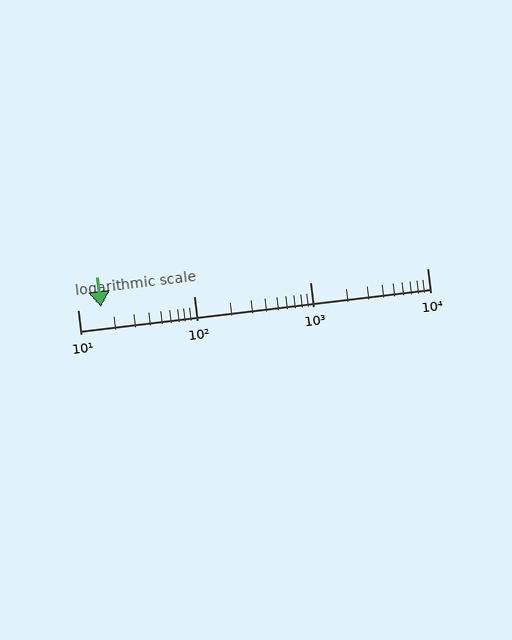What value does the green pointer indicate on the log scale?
The pointer indicates approximately 16.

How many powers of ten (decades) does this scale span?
The scale spans 3 decades, from 10 to 10000.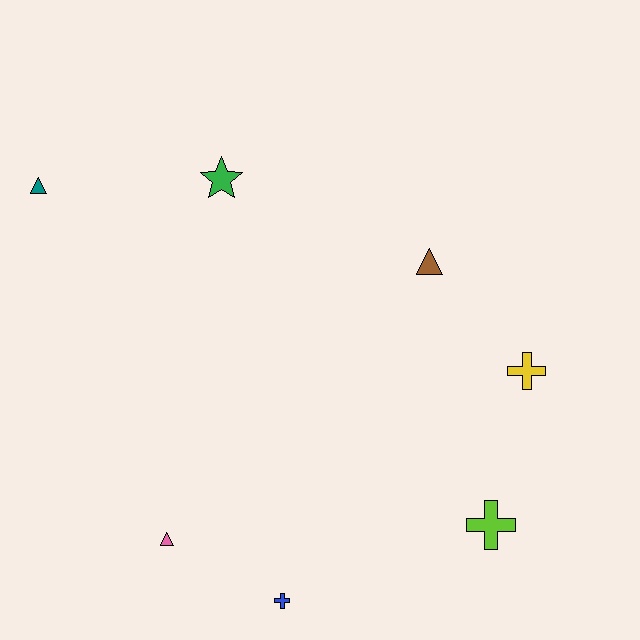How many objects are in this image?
There are 7 objects.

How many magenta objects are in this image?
There are no magenta objects.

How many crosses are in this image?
There are 3 crosses.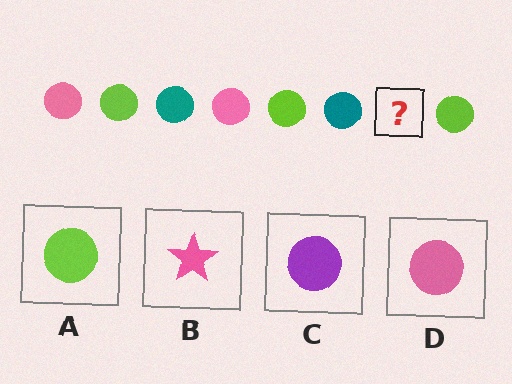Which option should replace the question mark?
Option D.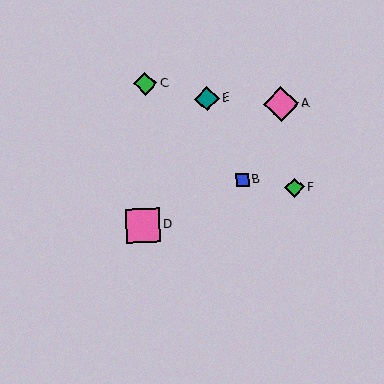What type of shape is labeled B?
Shape B is a blue square.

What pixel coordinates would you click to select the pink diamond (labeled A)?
Click at (281, 104) to select the pink diamond A.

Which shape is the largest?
The pink diamond (labeled A) is the largest.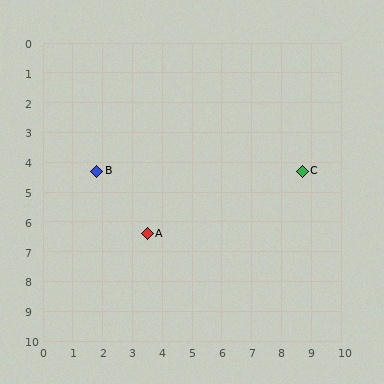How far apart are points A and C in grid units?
Points A and C are about 5.6 grid units apart.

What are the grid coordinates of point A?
Point A is at approximately (3.5, 6.4).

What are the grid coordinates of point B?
Point B is at approximately (1.8, 4.3).